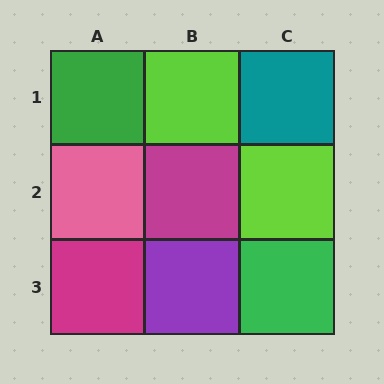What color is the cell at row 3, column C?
Green.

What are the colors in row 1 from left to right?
Green, lime, teal.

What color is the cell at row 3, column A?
Magenta.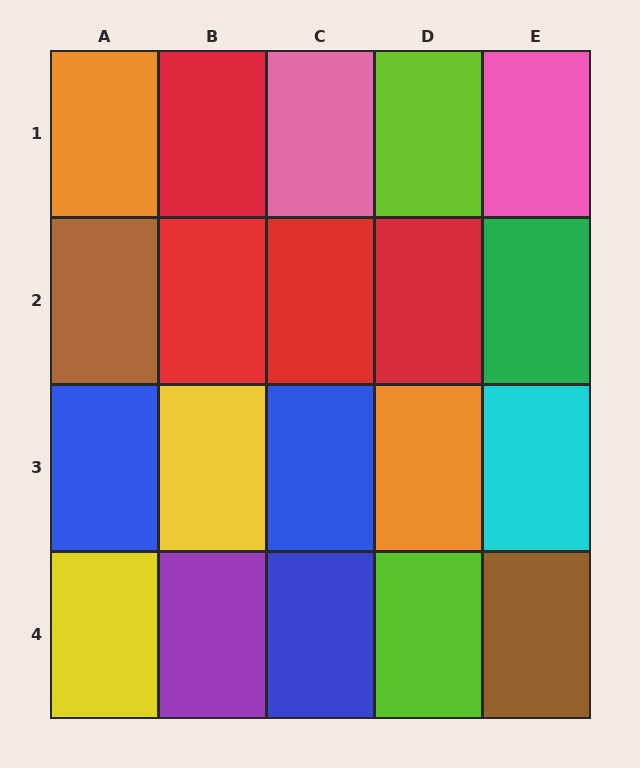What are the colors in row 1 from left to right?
Orange, red, pink, lime, pink.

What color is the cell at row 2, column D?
Red.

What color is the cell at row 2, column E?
Green.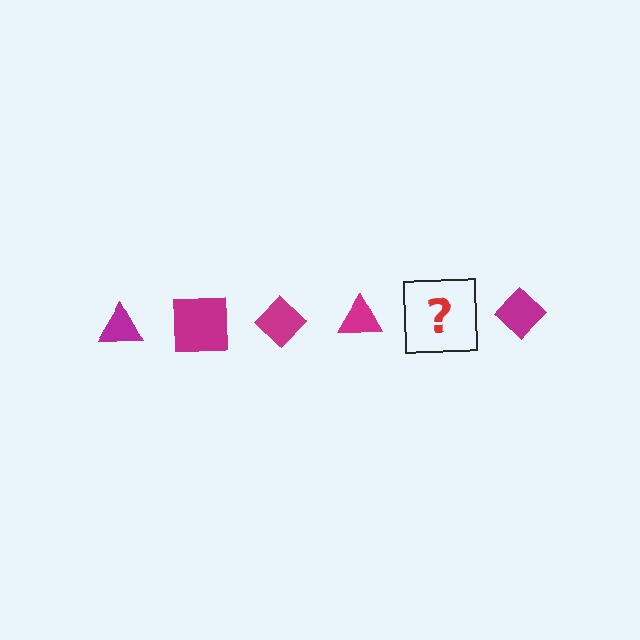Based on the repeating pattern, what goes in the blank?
The blank should be a magenta square.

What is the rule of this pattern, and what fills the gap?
The rule is that the pattern cycles through triangle, square, diamond shapes in magenta. The gap should be filled with a magenta square.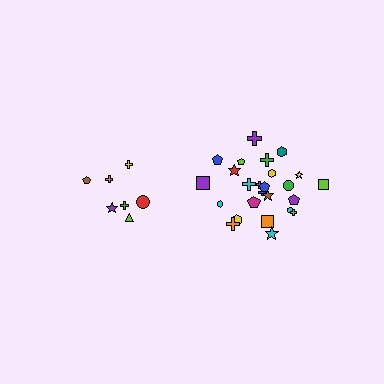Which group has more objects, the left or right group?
The right group.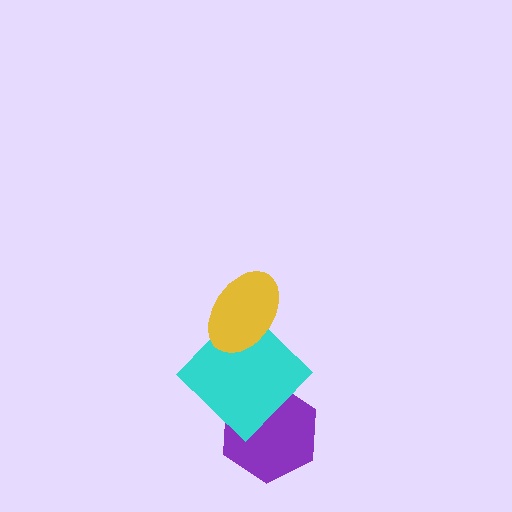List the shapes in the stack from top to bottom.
From top to bottom: the yellow ellipse, the cyan diamond, the purple hexagon.